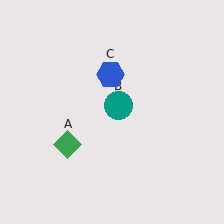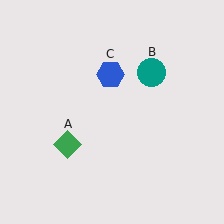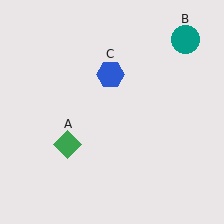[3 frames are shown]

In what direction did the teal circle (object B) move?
The teal circle (object B) moved up and to the right.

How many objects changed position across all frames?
1 object changed position: teal circle (object B).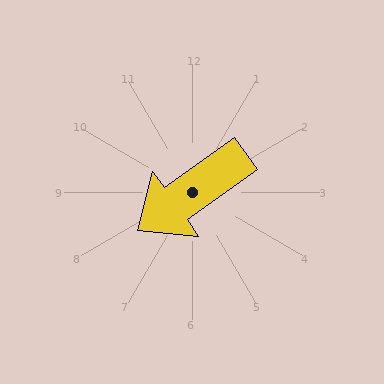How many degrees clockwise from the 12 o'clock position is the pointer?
Approximately 234 degrees.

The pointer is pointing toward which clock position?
Roughly 8 o'clock.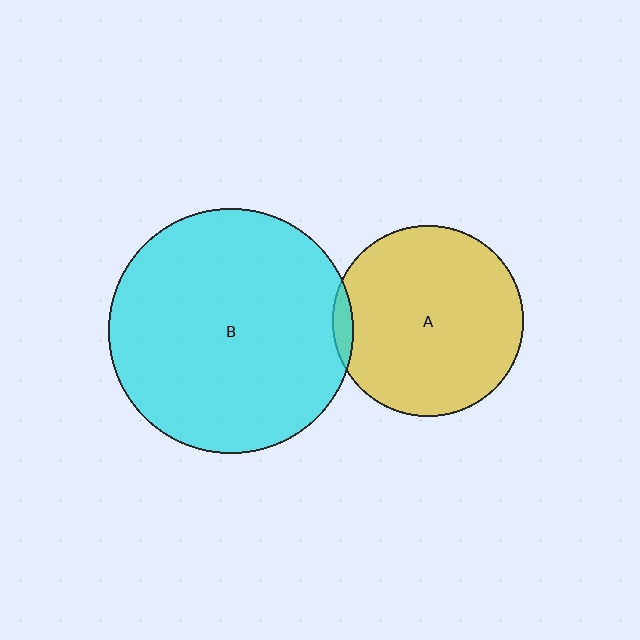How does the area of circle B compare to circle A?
Approximately 1.6 times.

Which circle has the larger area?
Circle B (cyan).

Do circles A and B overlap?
Yes.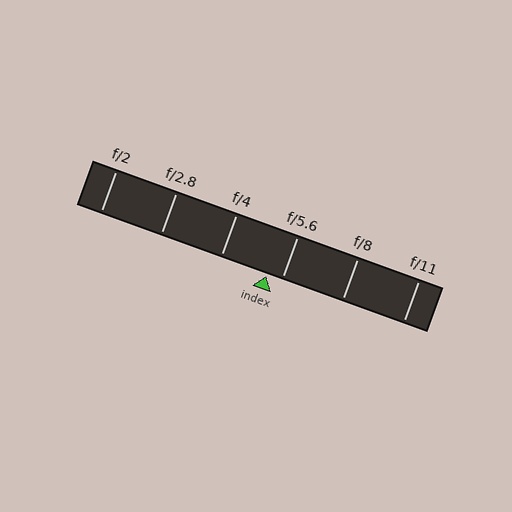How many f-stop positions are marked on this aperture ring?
There are 6 f-stop positions marked.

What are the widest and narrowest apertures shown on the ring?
The widest aperture shown is f/2 and the narrowest is f/11.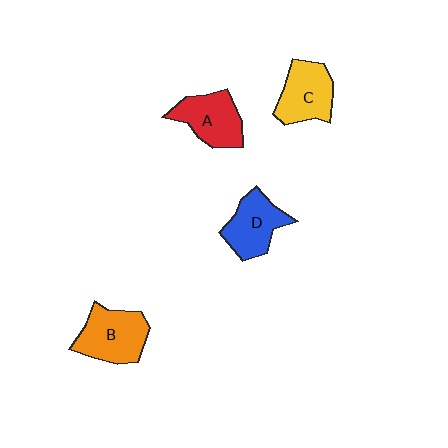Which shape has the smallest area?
Shape D (blue).